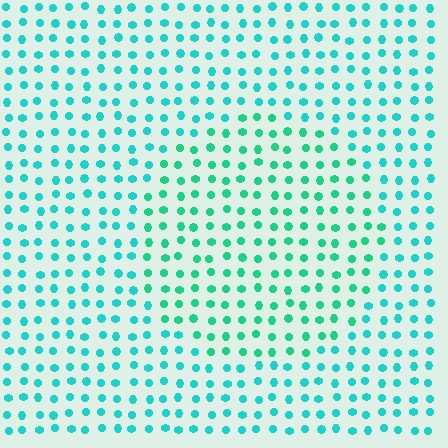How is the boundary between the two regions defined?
The boundary is defined purely by a slight shift in hue (about 23 degrees). Spacing, size, and orientation are identical on both sides.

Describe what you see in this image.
The image is filled with small cyan elements in a uniform arrangement. A circle-shaped region is visible where the elements are tinted to a slightly different hue, forming a subtle color boundary.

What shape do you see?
I see a circle.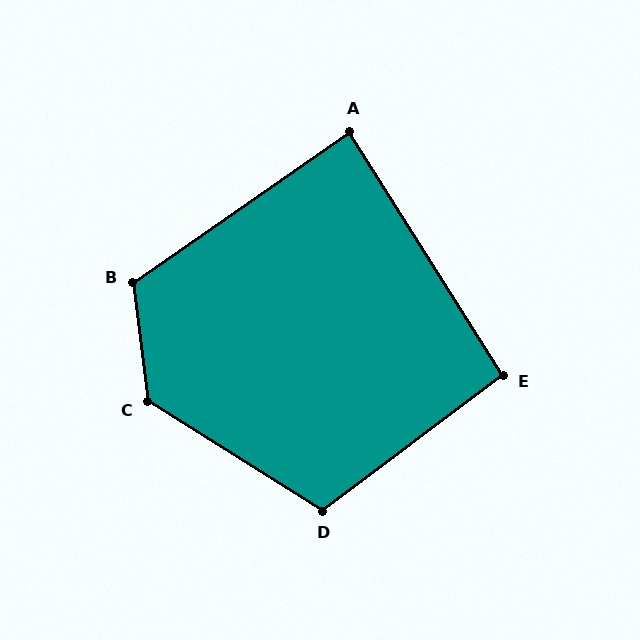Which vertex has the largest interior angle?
C, at approximately 129 degrees.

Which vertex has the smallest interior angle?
A, at approximately 87 degrees.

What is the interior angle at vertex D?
Approximately 111 degrees (obtuse).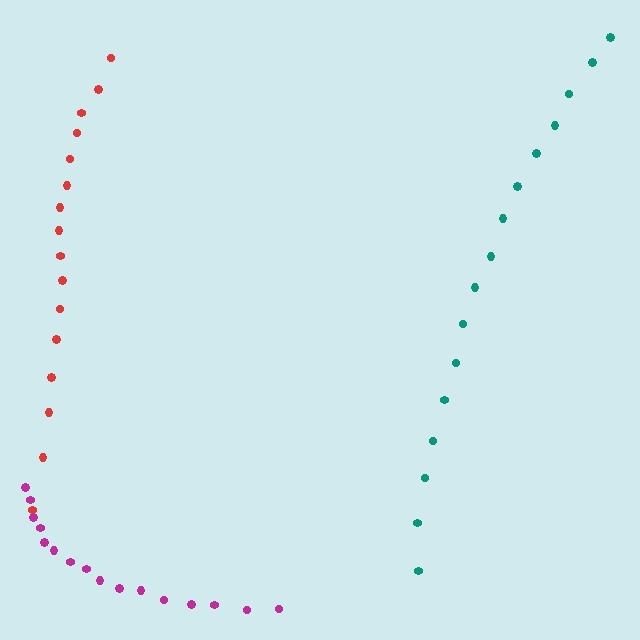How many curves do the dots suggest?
There are 3 distinct paths.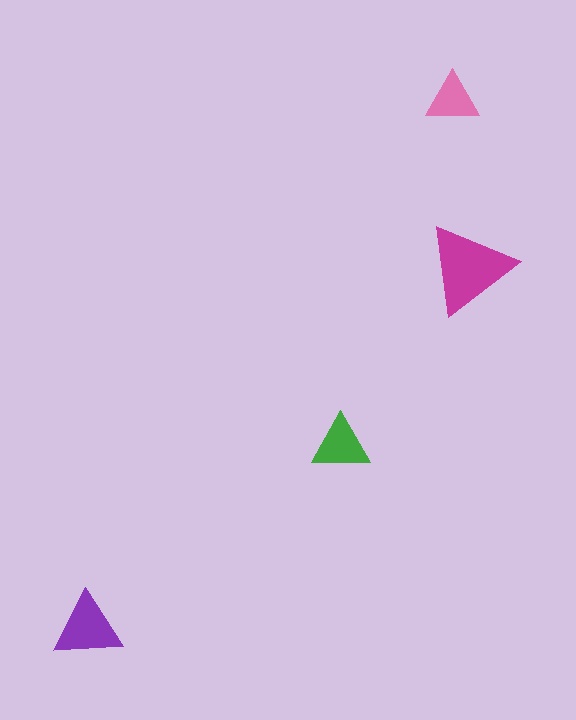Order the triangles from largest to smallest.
the magenta one, the purple one, the green one, the pink one.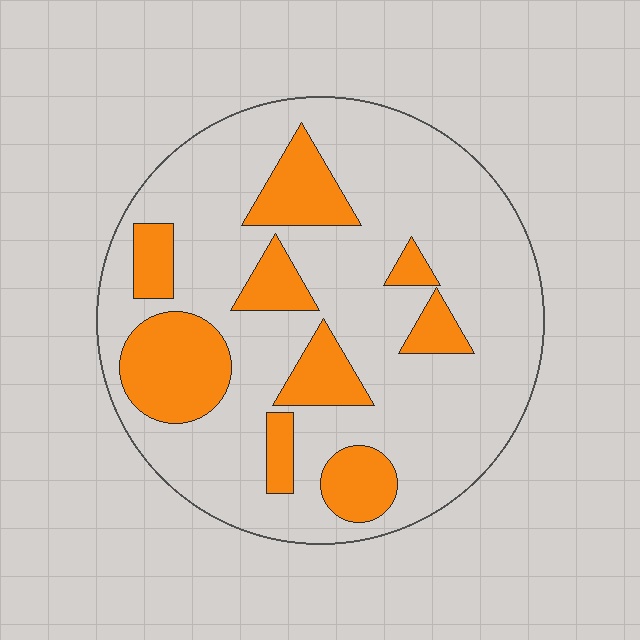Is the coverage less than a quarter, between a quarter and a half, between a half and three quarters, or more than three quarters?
Less than a quarter.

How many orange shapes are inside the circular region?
9.